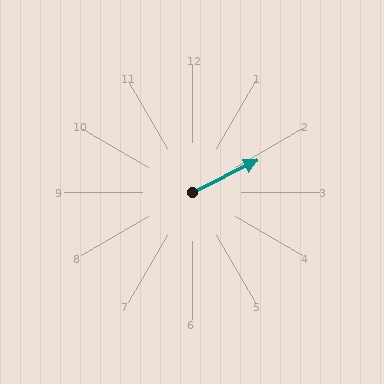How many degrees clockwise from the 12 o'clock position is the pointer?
Approximately 64 degrees.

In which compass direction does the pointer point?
Northeast.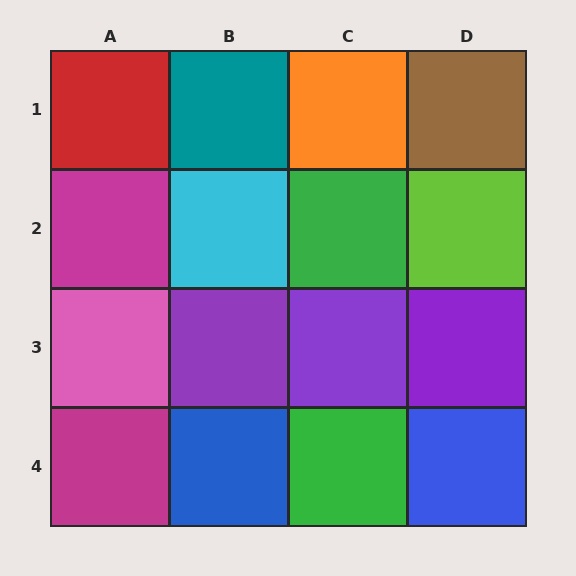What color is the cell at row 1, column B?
Teal.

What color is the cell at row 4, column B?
Blue.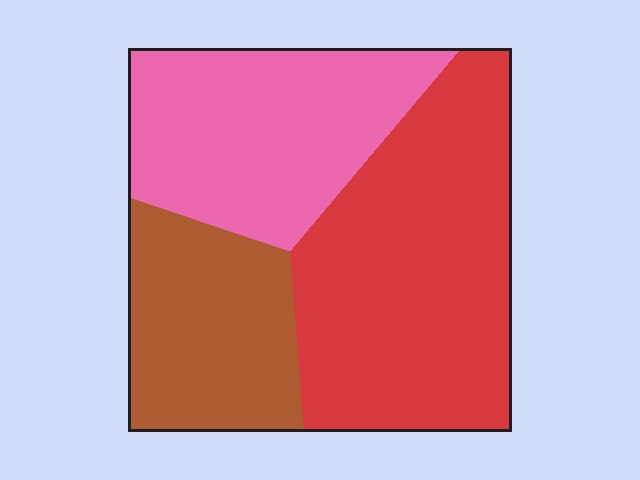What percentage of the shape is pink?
Pink covers roughly 30% of the shape.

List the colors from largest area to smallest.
From largest to smallest: red, pink, brown.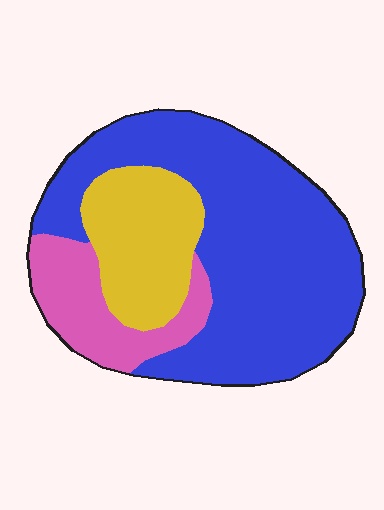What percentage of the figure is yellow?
Yellow covers 21% of the figure.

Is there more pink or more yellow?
Yellow.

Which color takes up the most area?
Blue, at roughly 60%.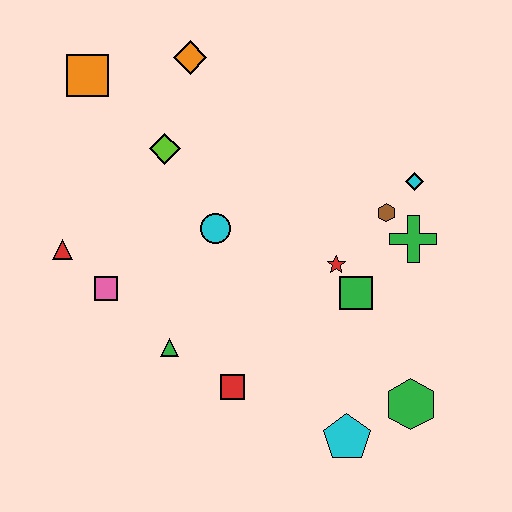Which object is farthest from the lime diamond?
The green hexagon is farthest from the lime diamond.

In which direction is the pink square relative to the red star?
The pink square is to the left of the red star.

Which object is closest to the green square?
The red star is closest to the green square.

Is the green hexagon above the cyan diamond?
No